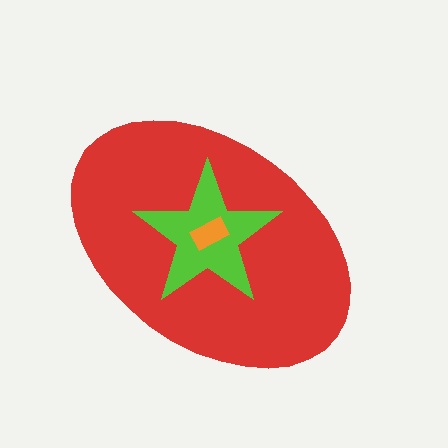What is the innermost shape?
The orange rectangle.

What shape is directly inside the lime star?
The orange rectangle.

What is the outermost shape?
The red ellipse.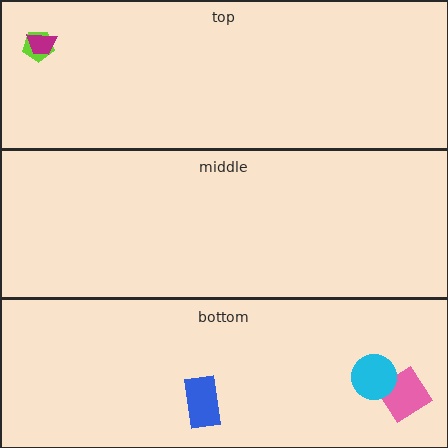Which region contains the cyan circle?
The bottom region.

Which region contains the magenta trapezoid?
The top region.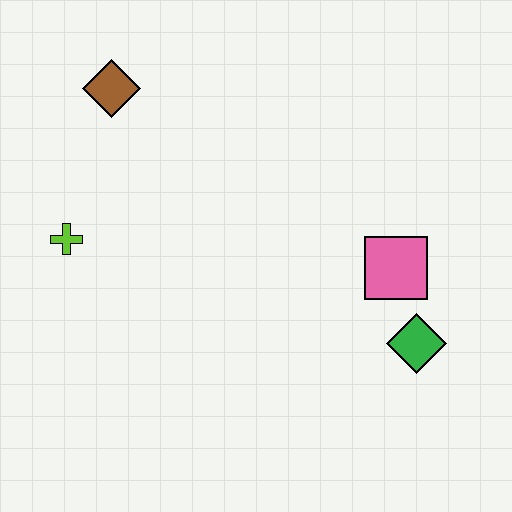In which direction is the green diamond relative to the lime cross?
The green diamond is to the right of the lime cross.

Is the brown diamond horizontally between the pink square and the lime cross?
Yes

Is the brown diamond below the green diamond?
No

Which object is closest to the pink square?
The green diamond is closest to the pink square.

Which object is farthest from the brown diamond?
The green diamond is farthest from the brown diamond.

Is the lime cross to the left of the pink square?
Yes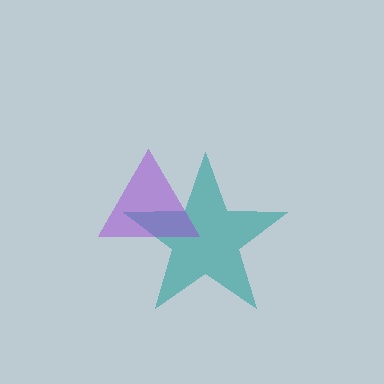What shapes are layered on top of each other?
The layered shapes are: a teal star, a purple triangle.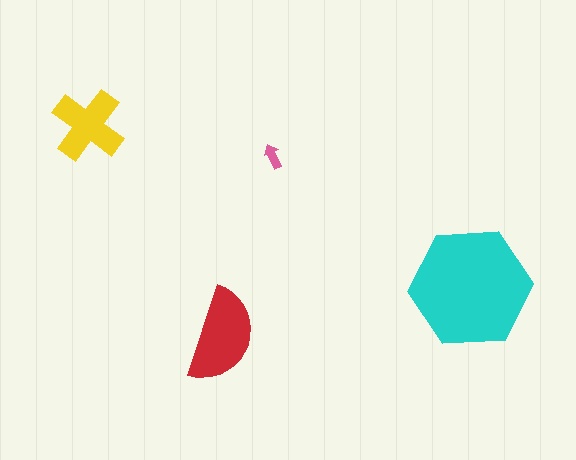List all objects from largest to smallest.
The cyan hexagon, the red semicircle, the yellow cross, the pink arrow.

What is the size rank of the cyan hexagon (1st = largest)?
1st.